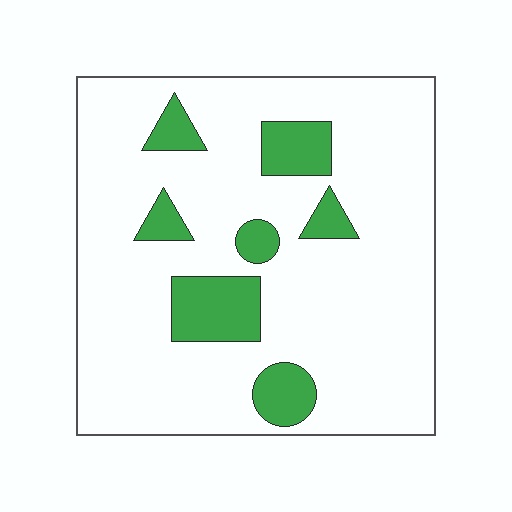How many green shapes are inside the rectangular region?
7.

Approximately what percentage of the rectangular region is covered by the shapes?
Approximately 15%.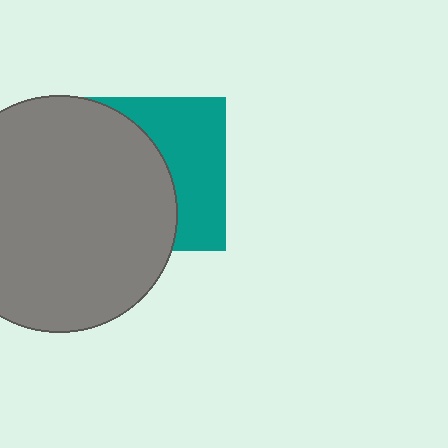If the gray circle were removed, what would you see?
You would see the complete teal square.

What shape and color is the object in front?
The object in front is a gray circle.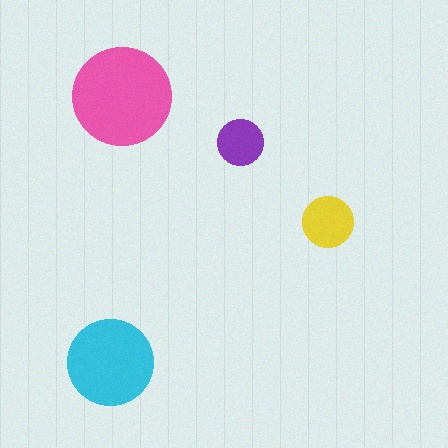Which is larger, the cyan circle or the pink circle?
The pink one.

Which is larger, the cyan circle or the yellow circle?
The cyan one.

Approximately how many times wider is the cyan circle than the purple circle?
About 2 times wider.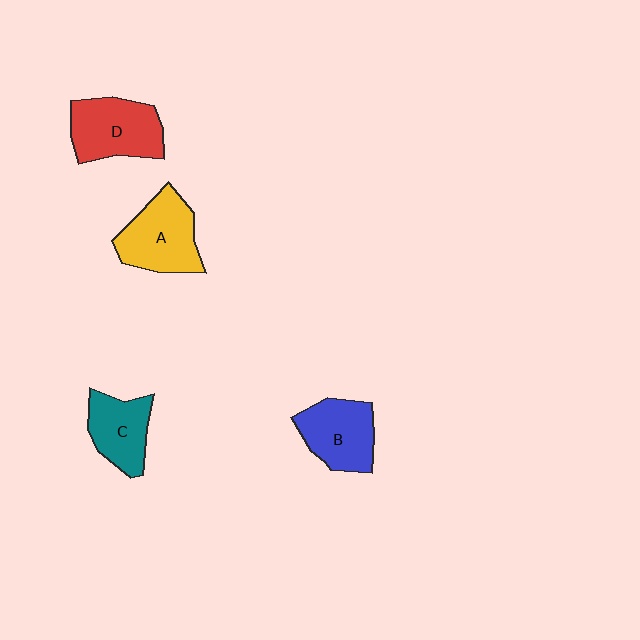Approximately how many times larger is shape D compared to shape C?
Approximately 1.3 times.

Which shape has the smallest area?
Shape C (teal).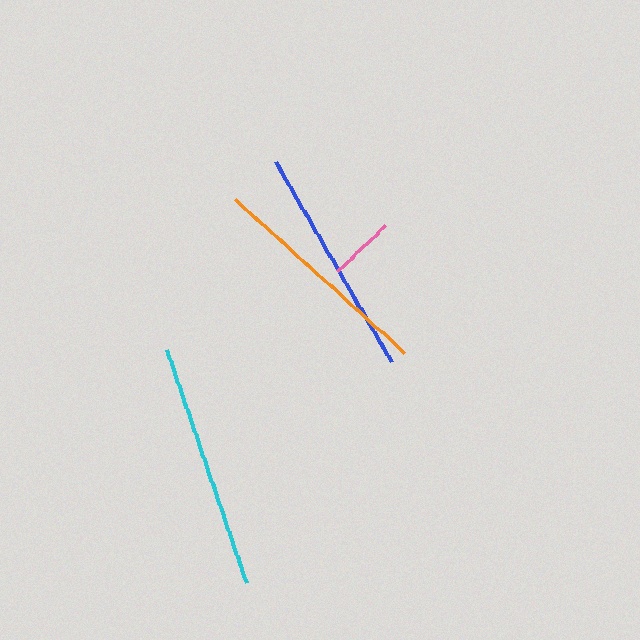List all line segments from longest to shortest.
From longest to shortest: cyan, blue, orange, pink.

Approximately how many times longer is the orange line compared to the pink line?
The orange line is approximately 3.4 times the length of the pink line.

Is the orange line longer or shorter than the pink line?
The orange line is longer than the pink line.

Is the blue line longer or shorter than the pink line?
The blue line is longer than the pink line.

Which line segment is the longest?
The cyan line is the longest at approximately 247 pixels.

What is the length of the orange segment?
The orange segment is approximately 228 pixels long.